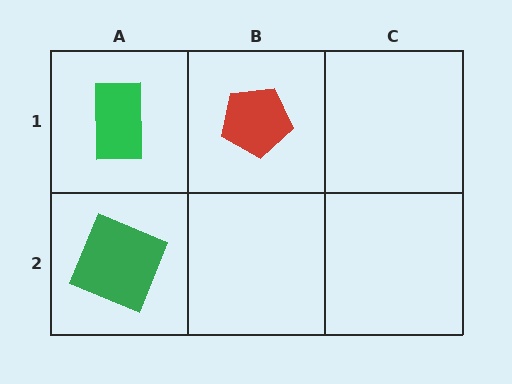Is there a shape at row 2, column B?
No, that cell is empty.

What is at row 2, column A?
A green square.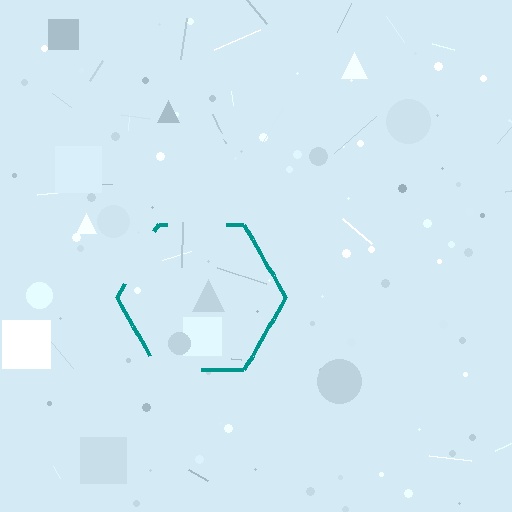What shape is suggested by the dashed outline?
The dashed outline suggests a hexagon.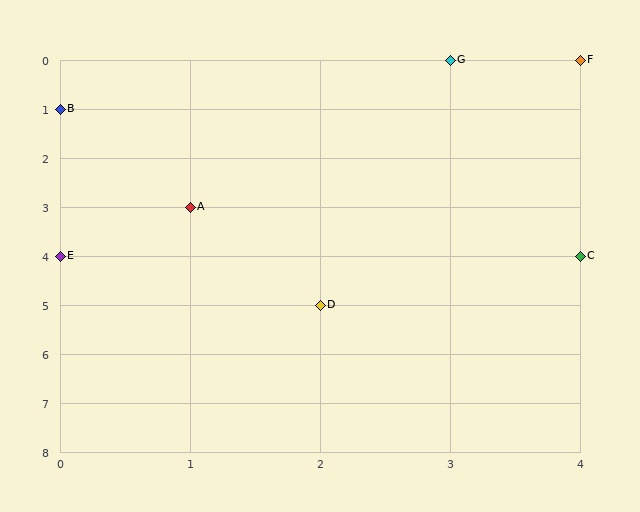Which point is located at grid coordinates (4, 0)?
Point F is at (4, 0).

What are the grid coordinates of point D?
Point D is at grid coordinates (2, 5).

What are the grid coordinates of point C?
Point C is at grid coordinates (4, 4).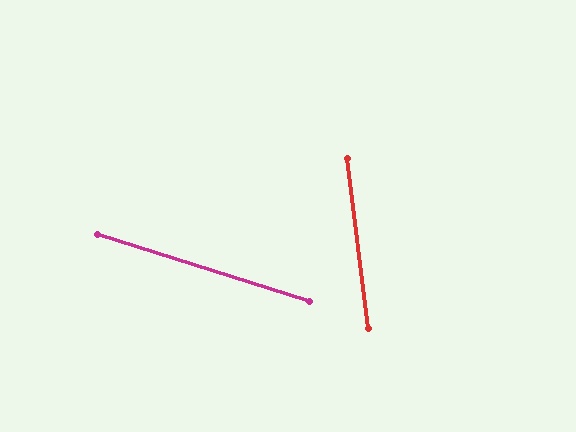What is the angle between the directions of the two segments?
Approximately 65 degrees.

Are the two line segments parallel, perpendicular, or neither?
Neither parallel nor perpendicular — they differ by about 65°.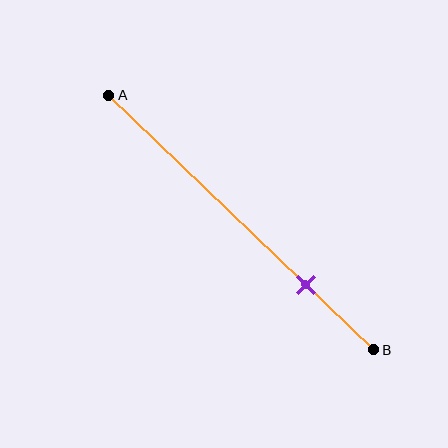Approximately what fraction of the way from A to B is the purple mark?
The purple mark is approximately 75% of the way from A to B.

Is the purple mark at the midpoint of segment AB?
No, the mark is at about 75% from A, not at the 50% midpoint.